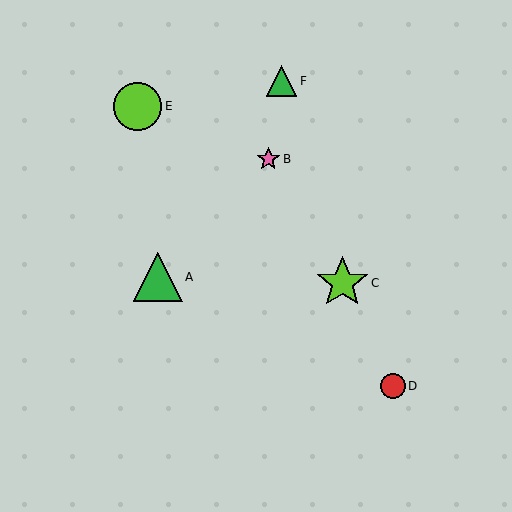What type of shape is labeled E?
Shape E is a lime circle.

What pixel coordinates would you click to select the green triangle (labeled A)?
Click at (158, 277) to select the green triangle A.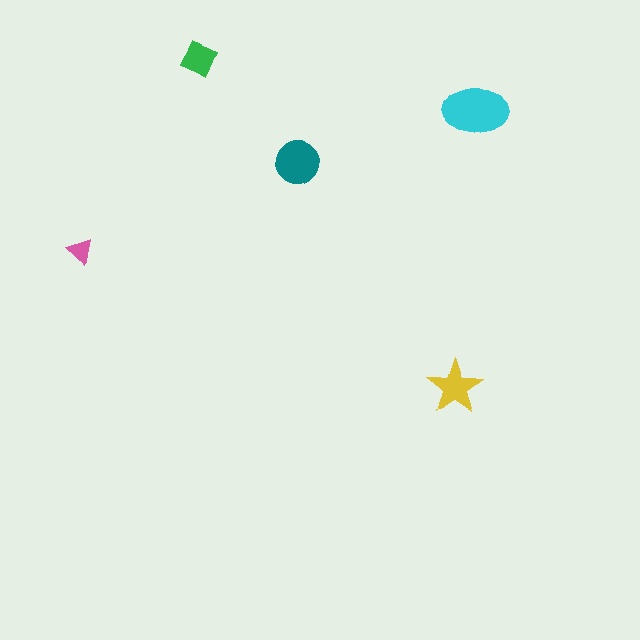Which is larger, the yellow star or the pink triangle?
The yellow star.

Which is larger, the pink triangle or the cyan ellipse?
The cyan ellipse.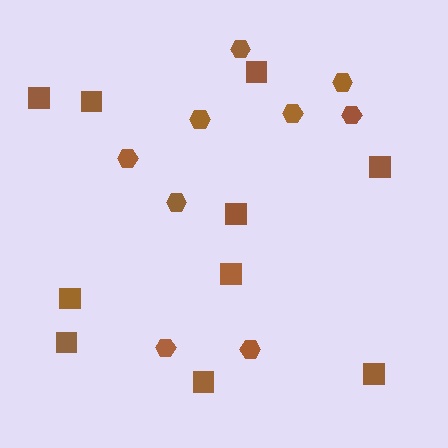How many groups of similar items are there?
There are 2 groups: one group of hexagons (9) and one group of squares (10).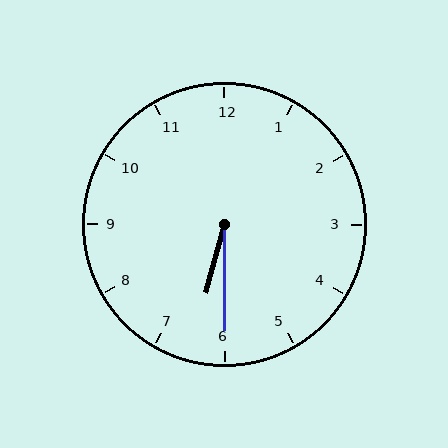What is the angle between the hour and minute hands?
Approximately 15 degrees.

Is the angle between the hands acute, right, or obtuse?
It is acute.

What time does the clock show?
6:30.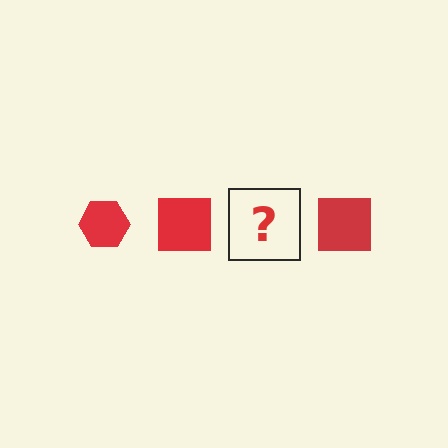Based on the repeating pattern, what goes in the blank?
The blank should be a red hexagon.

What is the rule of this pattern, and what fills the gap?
The rule is that the pattern cycles through hexagon, square shapes in red. The gap should be filled with a red hexagon.